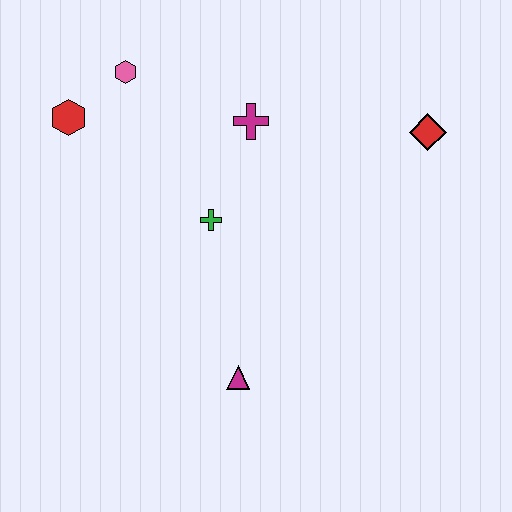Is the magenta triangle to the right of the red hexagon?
Yes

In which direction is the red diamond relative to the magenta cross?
The red diamond is to the right of the magenta cross.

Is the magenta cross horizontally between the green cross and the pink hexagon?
No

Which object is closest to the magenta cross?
The green cross is closest to the magenta cross.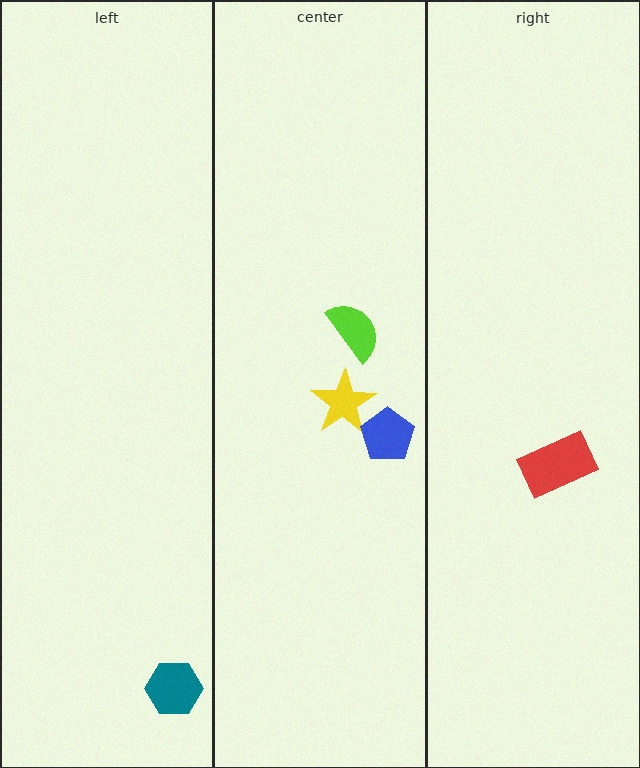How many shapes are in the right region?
1.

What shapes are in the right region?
The red rectangle.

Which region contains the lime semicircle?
The center region.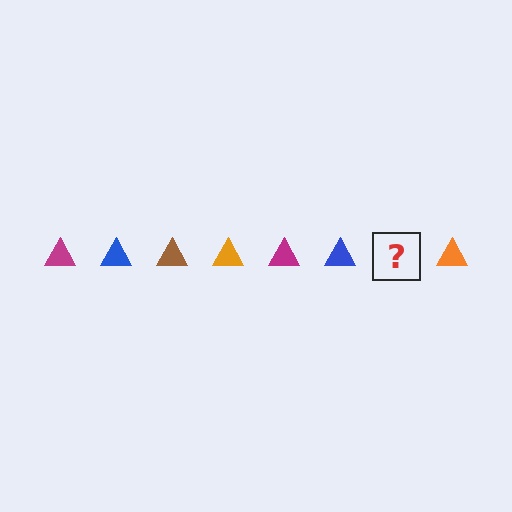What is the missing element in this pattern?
The missing element is a brown triangle.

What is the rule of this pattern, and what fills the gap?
The rule is that the pattern cycles through magenta, blue, brown, orange triangles. The gap should be filled with a brown triangle.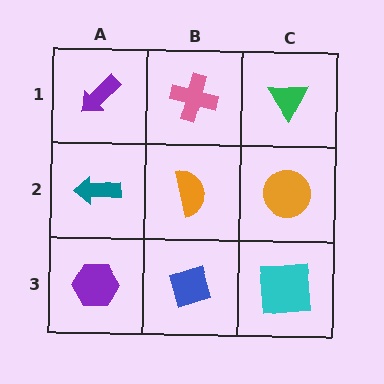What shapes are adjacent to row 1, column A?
A teal arrow (row 2, column A), a pink cross (row 1, column B).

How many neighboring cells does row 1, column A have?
2.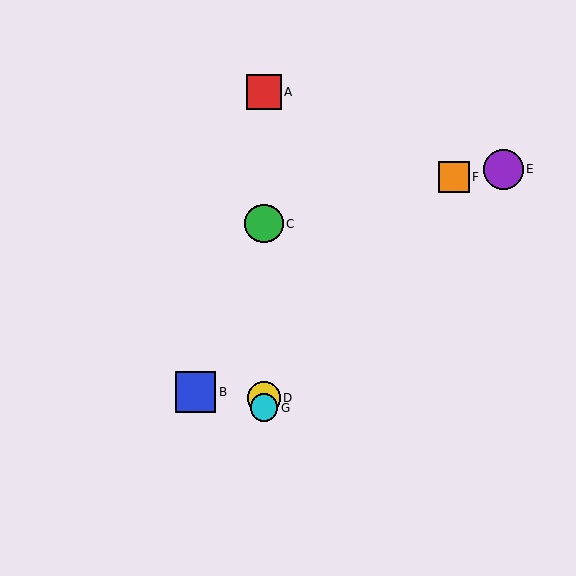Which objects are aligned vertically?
Objects A, C, D, G are aligned vertically.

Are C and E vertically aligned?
No, C is at x≈264 and E is at x≈503.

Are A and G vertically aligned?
Yes, both are at x≈264.